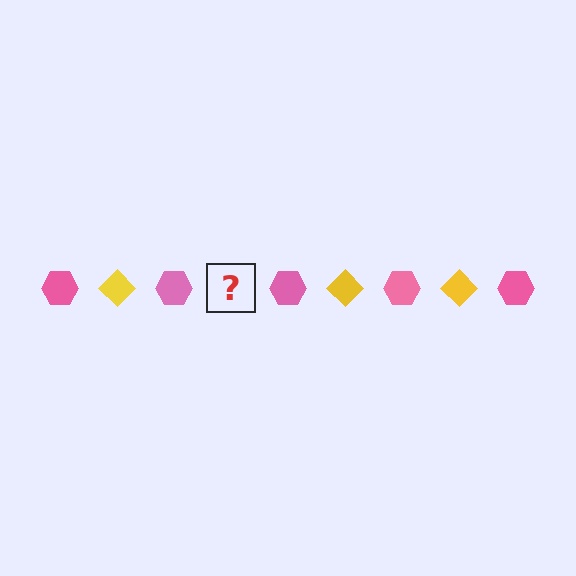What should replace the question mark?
The question mark should be replaced with a yellow diamond.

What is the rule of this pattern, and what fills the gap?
The rule is that the pattern alternates between pink hexagon and yellow diamond. The gap should be filled with a yellow diamond.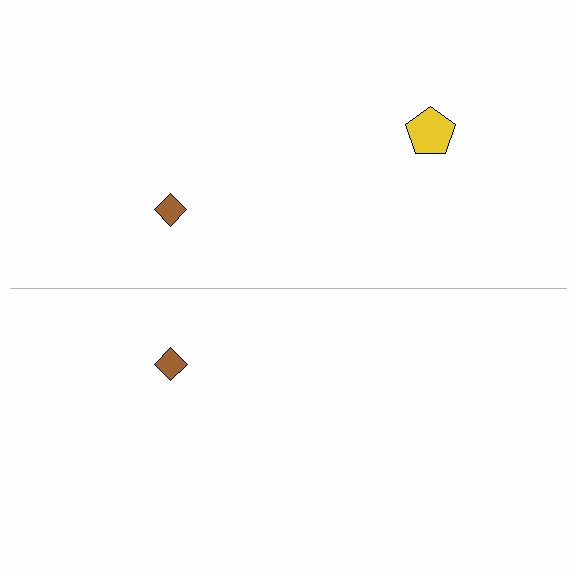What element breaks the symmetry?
A yellow pentagon is missing from the bottom side.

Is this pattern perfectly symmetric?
No, the pattern is not perfectly symmetric. A yellow pentagon is missing from the bottom side.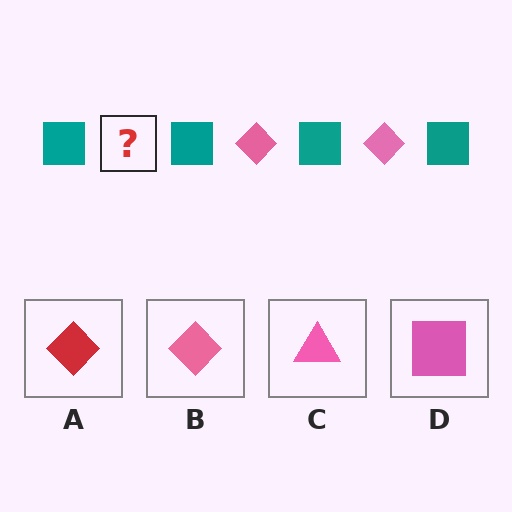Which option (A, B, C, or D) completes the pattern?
B.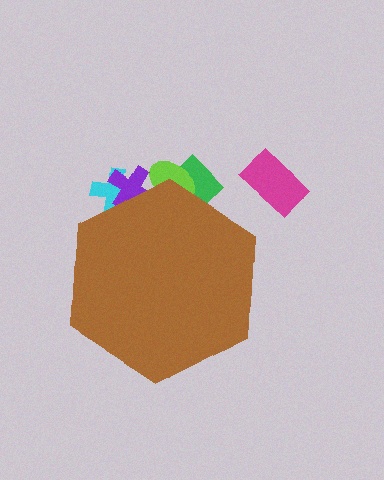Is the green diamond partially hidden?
Yes, the green diamond is partially hidden behind the brown hexagon.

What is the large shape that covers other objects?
A brown hexagon.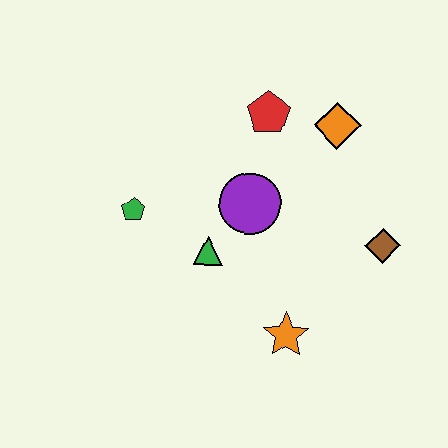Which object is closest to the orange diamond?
The red pentagon is closest to the orange diamond.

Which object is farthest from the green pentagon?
The brown diamond is farthest from the green pentagon.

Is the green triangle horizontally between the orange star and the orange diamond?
No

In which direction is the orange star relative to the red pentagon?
The orange star is below the red pentagon.